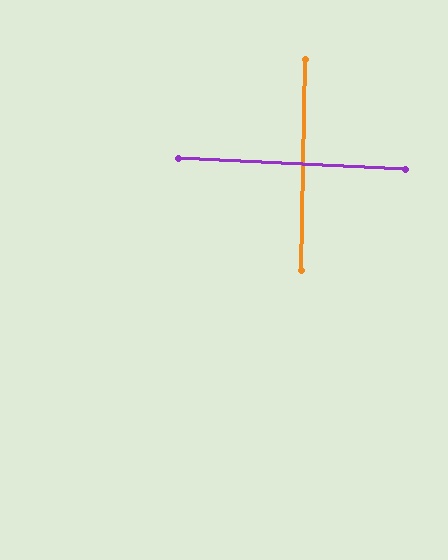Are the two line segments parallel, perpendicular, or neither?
Perpendicular — they meet at approximately 88°.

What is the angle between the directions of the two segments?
Approximately 88 degrees.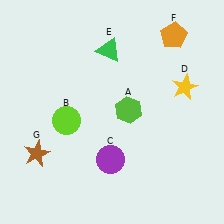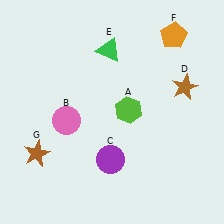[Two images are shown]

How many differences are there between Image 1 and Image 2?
There are 2 differences between the two images.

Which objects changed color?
B changed from lime to pink. D changed from yellow to brown.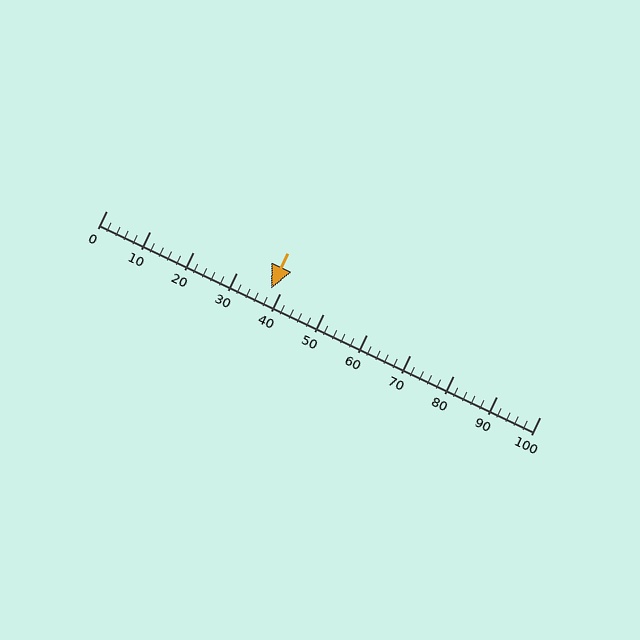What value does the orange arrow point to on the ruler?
The orange arrow points to approximately 38.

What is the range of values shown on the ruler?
The ruler shows values from 0 to 100.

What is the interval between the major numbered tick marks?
The major tick marks are spaced 10 units apart.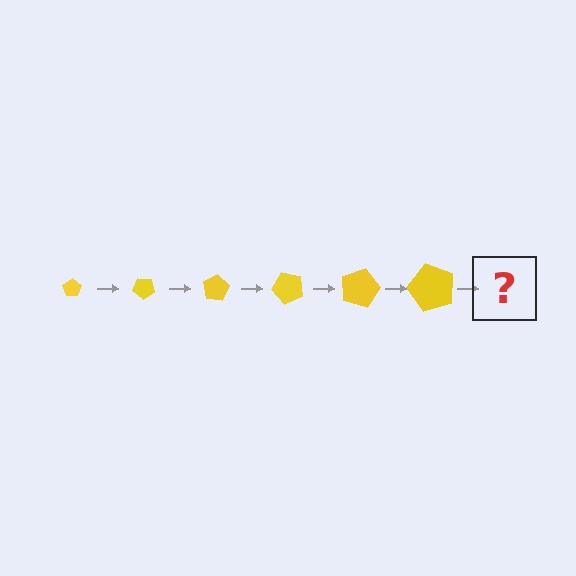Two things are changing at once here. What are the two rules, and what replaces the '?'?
The two rules are that the pentagon grows larger each step and it rotates 40 degrees each step. The '?' should be a pentagon, larger than the previous one and rotated 240 degrees from the start.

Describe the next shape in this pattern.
It should be a pentagon, larger than the previous one and rotated 240 degrees from the start.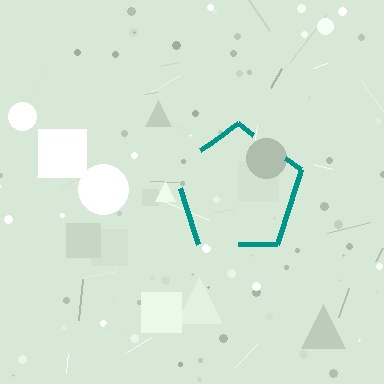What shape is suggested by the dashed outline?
The dashed outline suggests a pentagon.